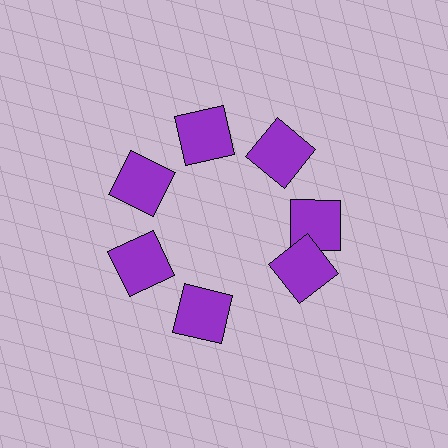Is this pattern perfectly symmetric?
No. The 7 purple squares are arranged in a ring, but one element near the 5 o'clock position is rotated out of alignment along the ring, breaking the 7-fold rotational symmetry.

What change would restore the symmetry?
The symmetry would be restored by rotating it back into even spacing with its neighbors so that all 7 squares sit at equal angles and equal distance from the center.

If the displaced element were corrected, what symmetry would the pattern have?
It would have 7-fold rotational symmetry — the pattern would map onto itself every 51 degrees.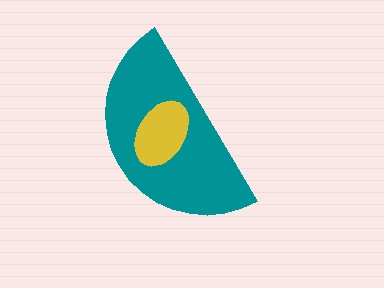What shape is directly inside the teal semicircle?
The yellow ellipse.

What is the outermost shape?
The teal semicircle.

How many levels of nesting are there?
2.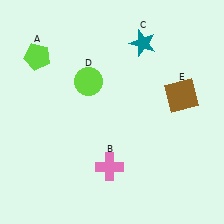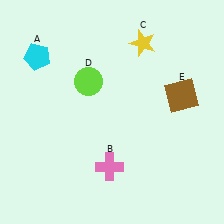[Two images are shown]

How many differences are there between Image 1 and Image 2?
There are 2 differences between the two images.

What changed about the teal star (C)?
In Image 1, C is teal. In Image 2, it changed to yellow.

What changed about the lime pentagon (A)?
In Image 1, A is lime. In Image 2, it changed to cyan.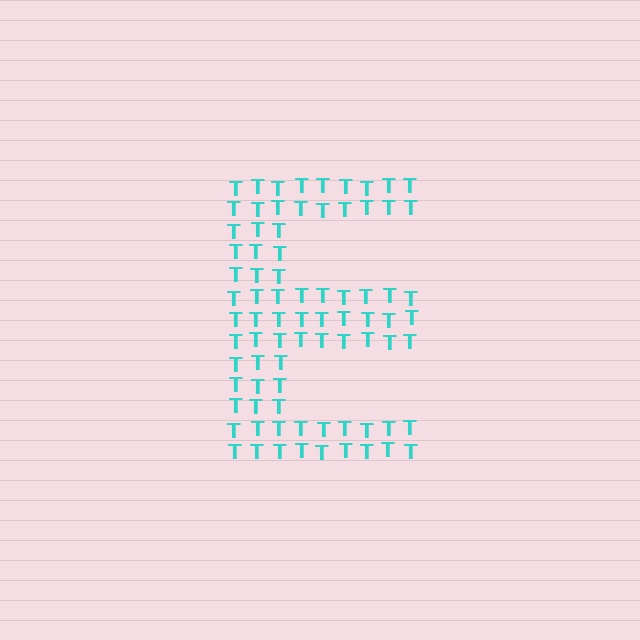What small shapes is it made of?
It is made of small letter T's.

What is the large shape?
The large shape is the letter E.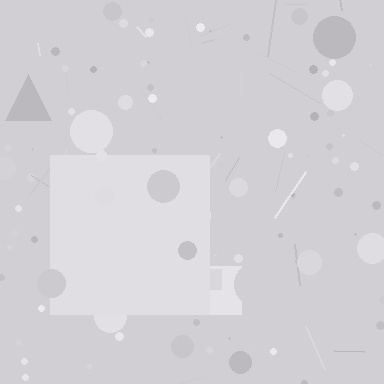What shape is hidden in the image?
A square is hidden in the image.